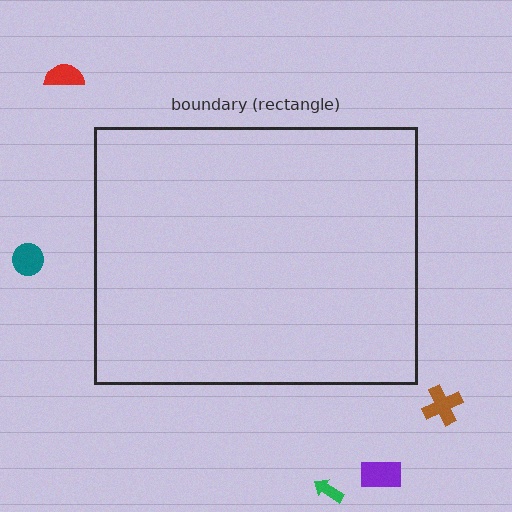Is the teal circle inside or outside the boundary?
Outside.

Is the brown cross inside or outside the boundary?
Outside.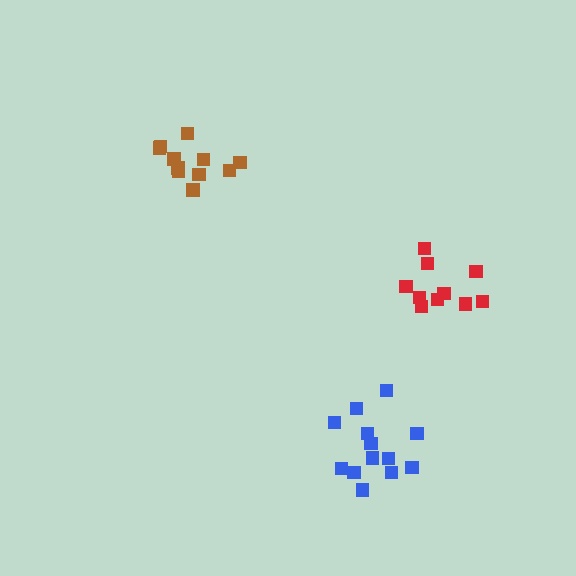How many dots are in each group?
Group 1: 11 dots, Group 2: 10 dots, Group 3: 13 dots (34 total).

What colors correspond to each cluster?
The clusters are colored: brown, red, blue.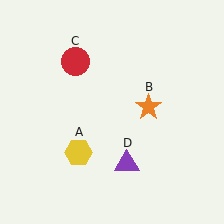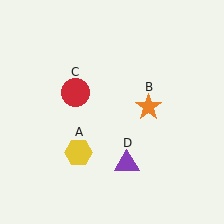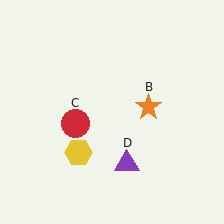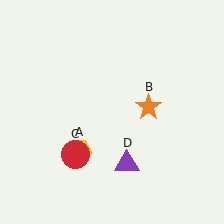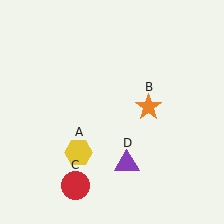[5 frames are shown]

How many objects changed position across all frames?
1 object changed position: red circle (object C).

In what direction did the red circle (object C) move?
The red circle (object C) moved down.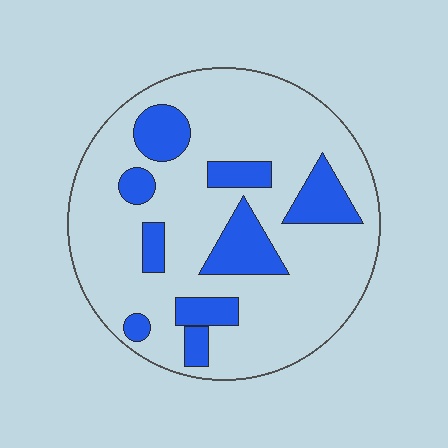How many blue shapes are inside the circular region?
9.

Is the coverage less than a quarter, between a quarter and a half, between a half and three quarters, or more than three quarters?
Less than a quarter.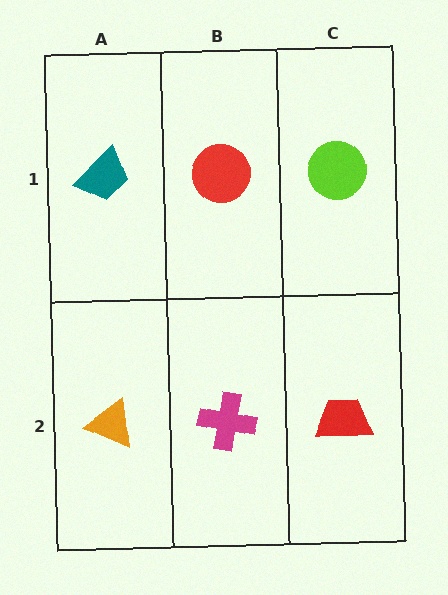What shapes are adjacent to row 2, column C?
A lime circle (row 1, column C), a magenta cross (row 2, column B).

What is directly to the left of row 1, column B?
A teal trapezoid.